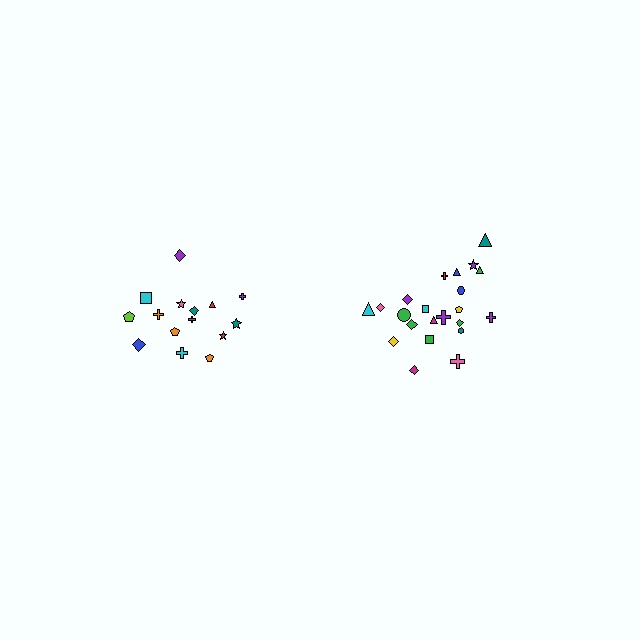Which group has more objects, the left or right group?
The right group.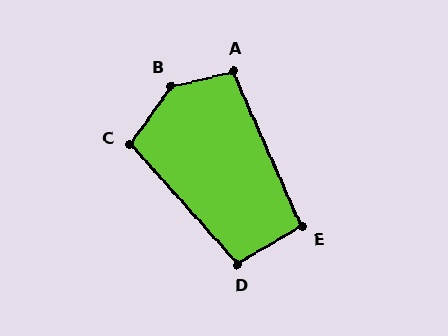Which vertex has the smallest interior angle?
E, at approximately 97 degrees.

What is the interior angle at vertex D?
Approximately 101 degrees (obtuse).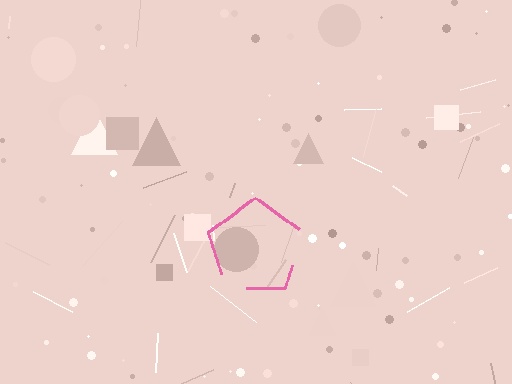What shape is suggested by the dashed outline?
The dashed outline suggests a pentagon.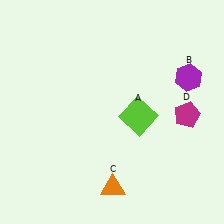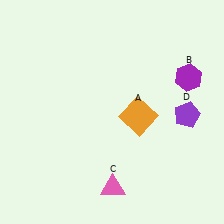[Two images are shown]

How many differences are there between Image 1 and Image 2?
There are 3 differences between the two images.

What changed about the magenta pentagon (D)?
In Image 1, D is magenta. In Image 2, it changed to purple.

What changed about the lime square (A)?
In Image 1, A is lime. In Image 2, it changed to orange.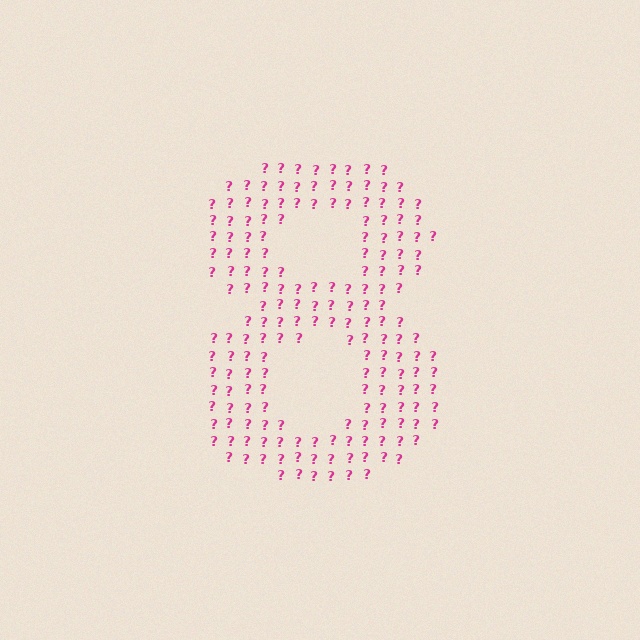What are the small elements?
The small elements are question marks.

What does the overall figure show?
The overall figure shows the digit 8.